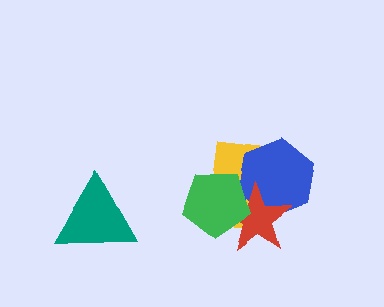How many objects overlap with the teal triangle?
0 objects overlap with the teal triangle.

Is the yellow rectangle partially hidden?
Yes, it is partially covered by another shape.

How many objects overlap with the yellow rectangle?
3 objects overlap with the yellow rectangle.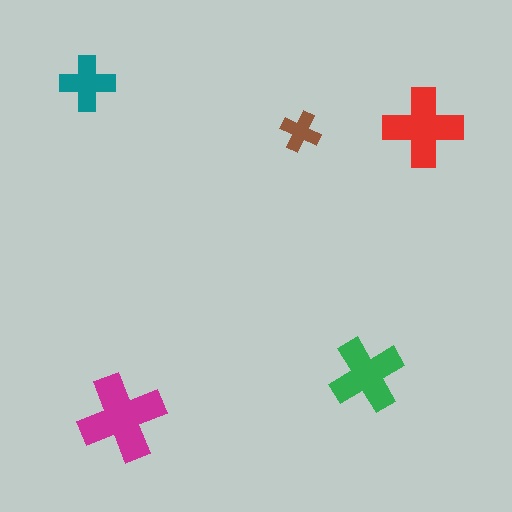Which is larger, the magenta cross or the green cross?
The magenta one.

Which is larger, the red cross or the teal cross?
The red one.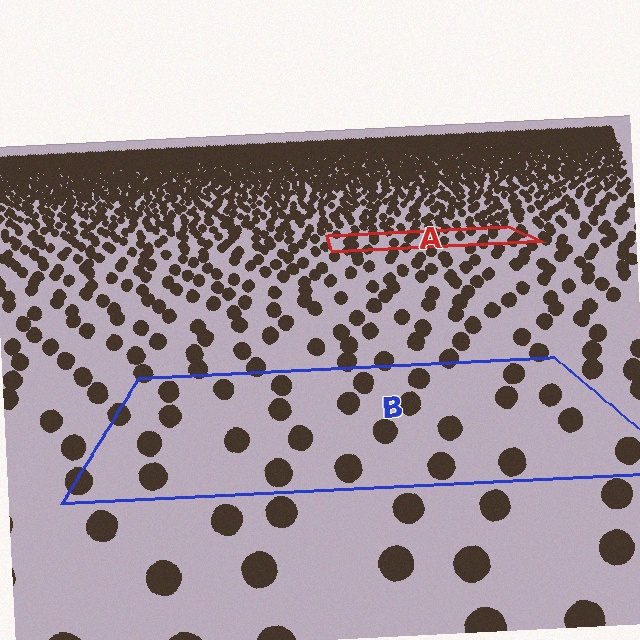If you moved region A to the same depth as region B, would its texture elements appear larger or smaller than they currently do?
They would appear larger. At a closer depth, the same texture elements are projected at a bigger on-screen size.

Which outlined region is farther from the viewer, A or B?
Region A is farther from the viewer — the texture elements inside it appear smaller and more densely packed.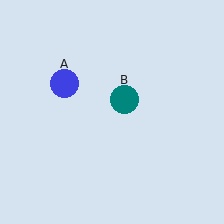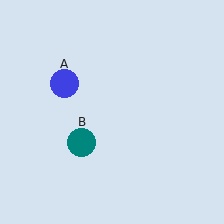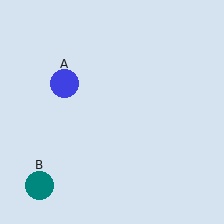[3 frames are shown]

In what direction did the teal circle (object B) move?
The teal circle (object B) moved down and to the left.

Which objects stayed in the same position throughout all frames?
Blue circle (object A) remained stationary.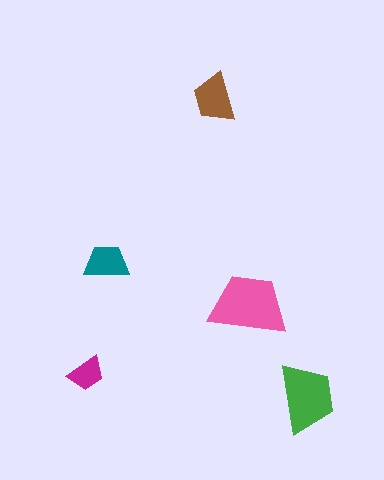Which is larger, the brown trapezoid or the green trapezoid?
The green one.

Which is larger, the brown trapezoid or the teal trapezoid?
The brown one.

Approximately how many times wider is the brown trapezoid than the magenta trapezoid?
About 1.5 times wider.